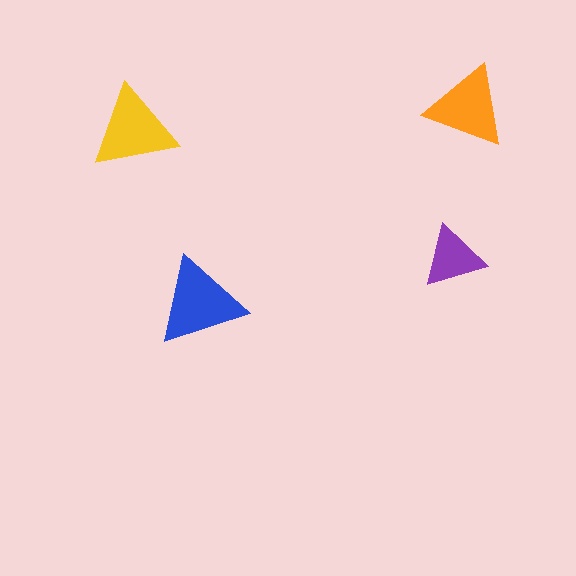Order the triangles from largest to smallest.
the blue one, the yellow one, the orange one, the purple one.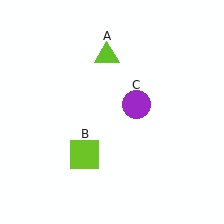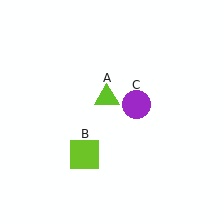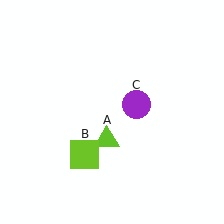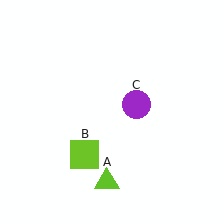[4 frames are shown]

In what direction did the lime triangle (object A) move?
The lime triangle (object A) moved down.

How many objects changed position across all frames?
1 object changed position: lime triangle (object A).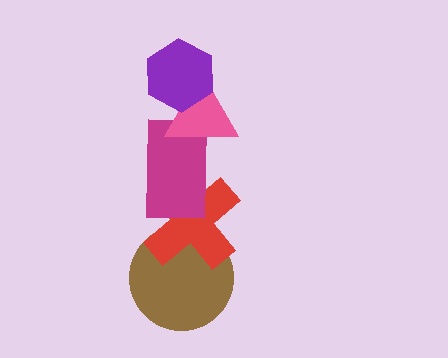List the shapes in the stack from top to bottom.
From top to bottom: the purple hexagon, the pink triangle, the magenta rectangle, the red cross, the brown circle.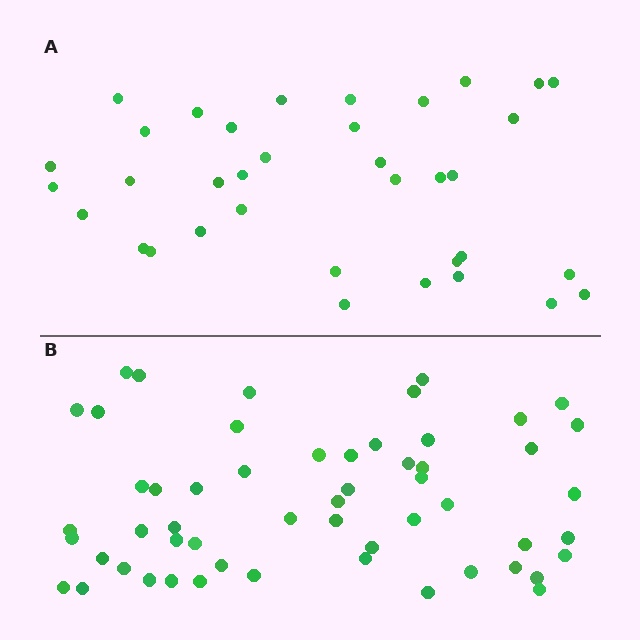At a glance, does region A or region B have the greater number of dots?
Region B (the bottom region) has more dots.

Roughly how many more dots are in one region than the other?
Region B has approximately 20 more dots than region A.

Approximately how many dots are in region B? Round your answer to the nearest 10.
About 60 dots. (The exact count is 55, which rounds to 60.)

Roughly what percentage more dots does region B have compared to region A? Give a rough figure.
About 55% more.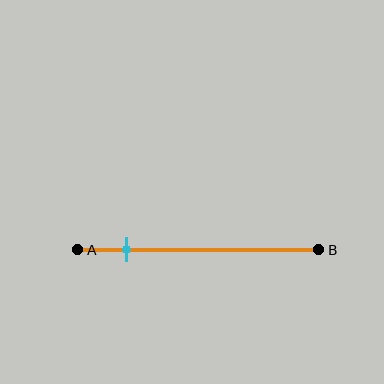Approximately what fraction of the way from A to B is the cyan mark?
The cyan mark is approximately 20% of the way from A to B.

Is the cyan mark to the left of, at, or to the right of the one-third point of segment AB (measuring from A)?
The cyan mark is to the left of the one-third point of segment AB.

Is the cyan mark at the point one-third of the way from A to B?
No, the mark is at about 20% from A, not at the 33% one-third point.